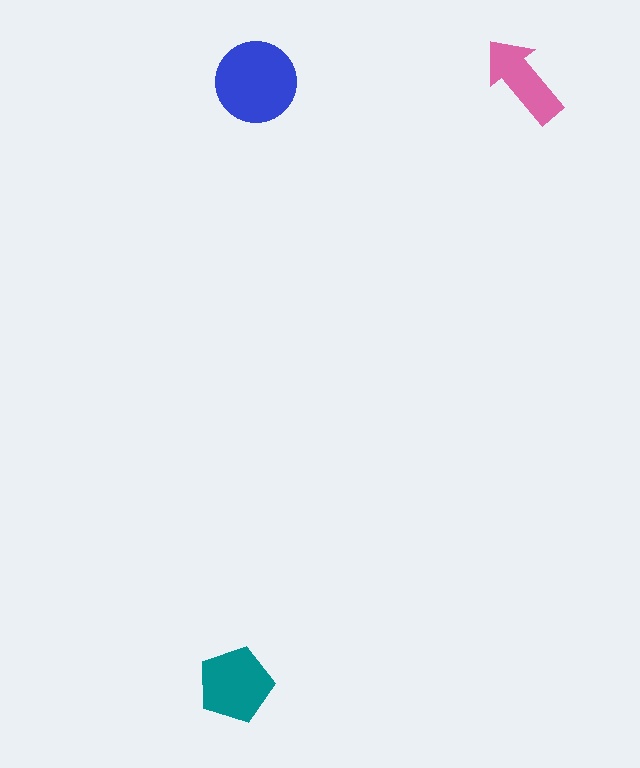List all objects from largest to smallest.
The blue circle, the teal pentagon, the pink arrow.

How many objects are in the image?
There are 3 objects in the image.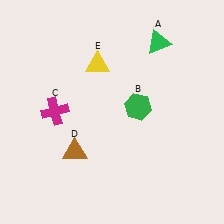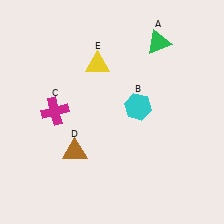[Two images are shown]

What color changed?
The hexagon (B) changed from green in Image 1 to cyan in Image 2.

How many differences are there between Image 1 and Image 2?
There is 1 difference between the two images.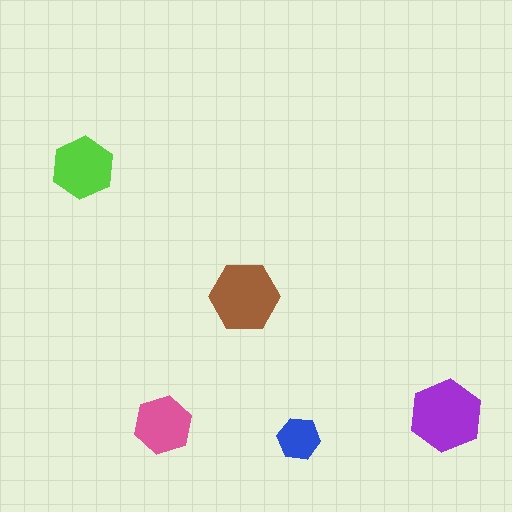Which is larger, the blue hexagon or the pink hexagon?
The pink one.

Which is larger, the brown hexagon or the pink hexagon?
The brown one.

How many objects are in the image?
There are 5 objects in the image.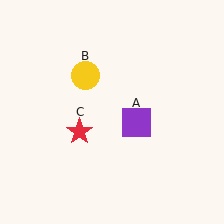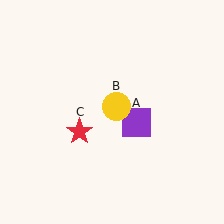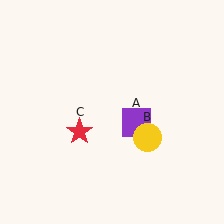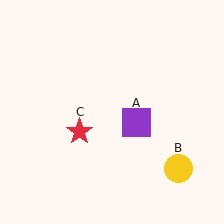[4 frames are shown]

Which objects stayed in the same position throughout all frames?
Purple square (object A) and red star (object C) remained stationary.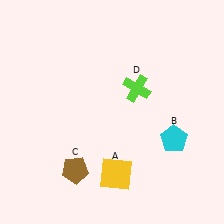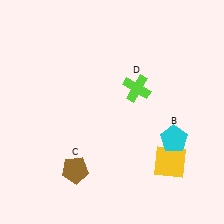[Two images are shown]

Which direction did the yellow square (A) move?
The yellow square (A) moved right.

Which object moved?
The yellow square (A) moved right.